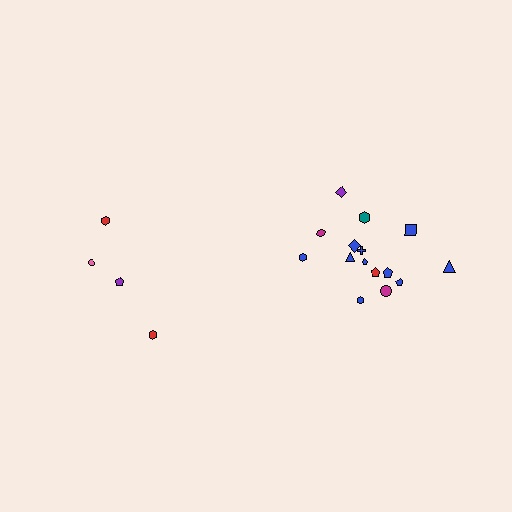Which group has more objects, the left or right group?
The right group.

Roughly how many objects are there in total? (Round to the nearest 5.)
Roughly 20 objects in total.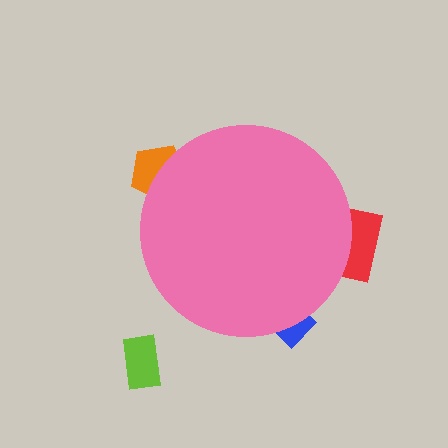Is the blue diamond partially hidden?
Yes, the blue diamond is partially hidden behind the pink circle.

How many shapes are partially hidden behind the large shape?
3 shapes are partially hidden.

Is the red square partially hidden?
Yes, the red square is partially hidden behind the pink circle.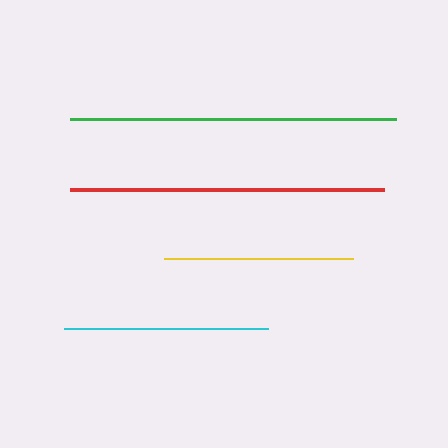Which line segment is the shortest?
The yellow line is the shortest at approximately 188 pixels.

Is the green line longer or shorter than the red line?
The green line is longer than the red line.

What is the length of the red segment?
The red segment is approximately 314 pixels long.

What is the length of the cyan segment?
The cyan segment is approximately 203 pixels long.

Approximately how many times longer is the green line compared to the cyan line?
The green line is approximately 1.6 times the length of the cyan line.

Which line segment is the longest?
The green line is the longest at approximately 326 pixels.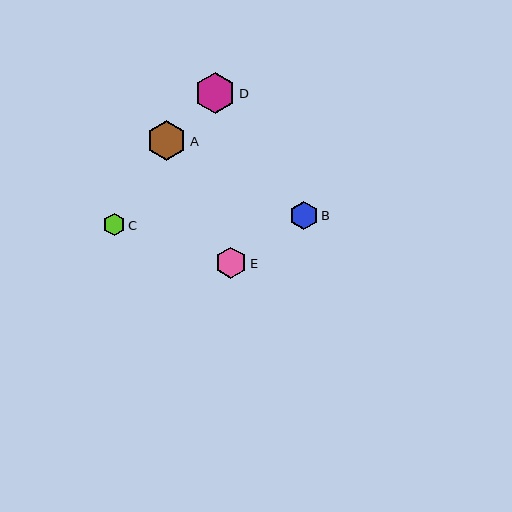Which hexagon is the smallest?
Hexagon C is the smallest with a size of approximately 23 pixels.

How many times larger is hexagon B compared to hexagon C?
Hexagon B is approximately 1.3 times the size of hexagon C.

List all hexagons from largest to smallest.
From largest to smallest: D, A, E, B, C.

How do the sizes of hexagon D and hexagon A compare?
Hexagon D and hexagon A are approximately the same size.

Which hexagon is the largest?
Hexagon D is the largest with a size of approximately 41 pixels.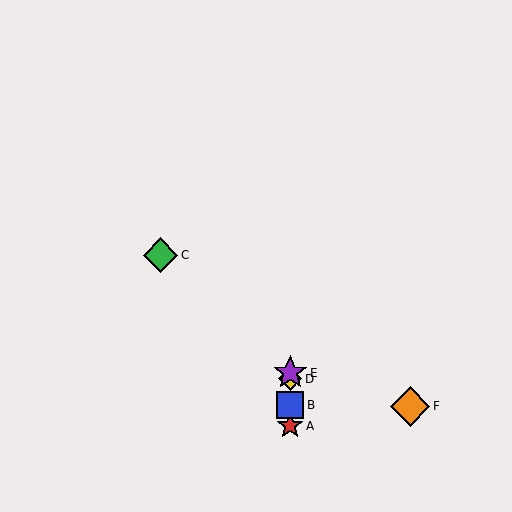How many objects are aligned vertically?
4 objects (A, B, D, E) are aligned vertically.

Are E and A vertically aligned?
Yes, both are at x≈290.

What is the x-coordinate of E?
Object E is at x≈290.